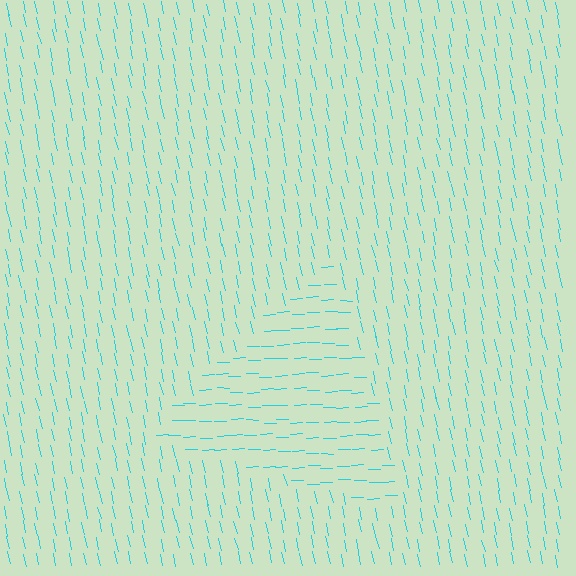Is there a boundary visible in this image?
Yes, there is a texture boundary formed by a change in line orientation.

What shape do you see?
I see a triangle.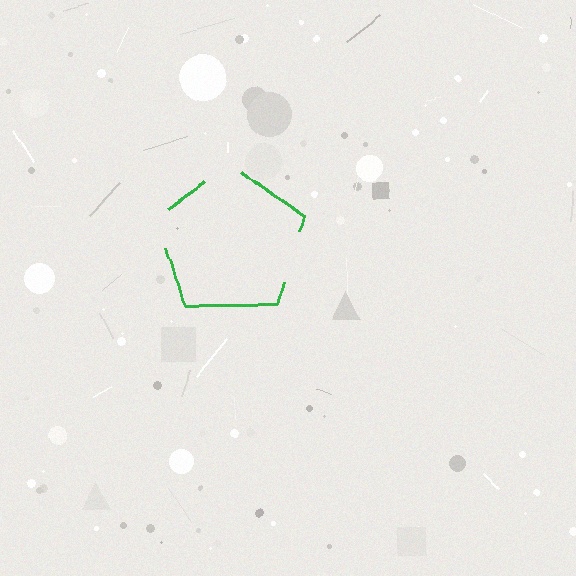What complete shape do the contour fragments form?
The contour fragments form a pentagon.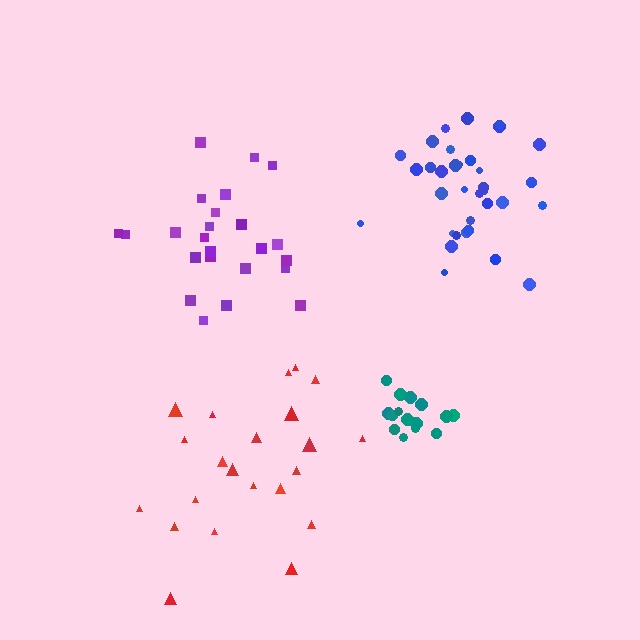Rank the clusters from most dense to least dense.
teal, blue, red, purple.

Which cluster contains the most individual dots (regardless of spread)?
Blue (35).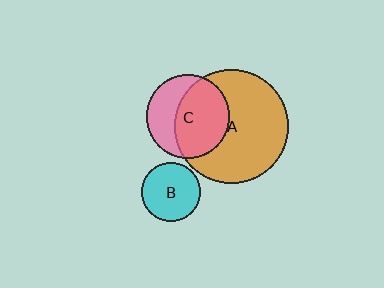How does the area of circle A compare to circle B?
Approximately 3.7 times.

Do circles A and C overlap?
Yes.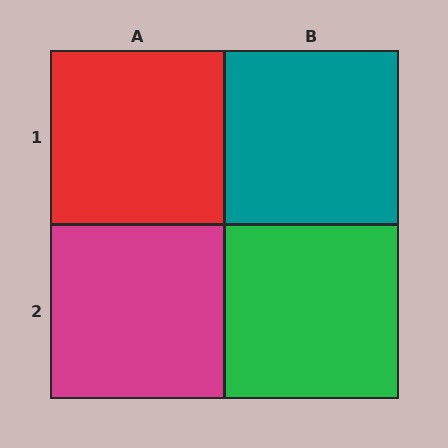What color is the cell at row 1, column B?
Teal.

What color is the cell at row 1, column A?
Red.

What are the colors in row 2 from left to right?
Magenta, green.